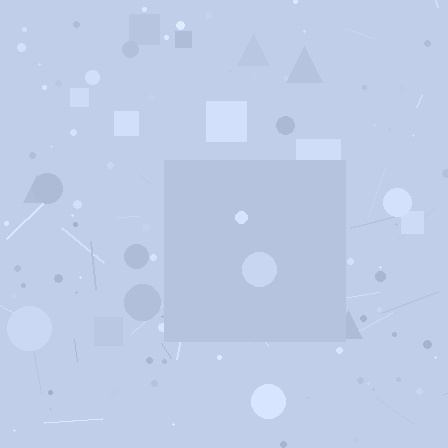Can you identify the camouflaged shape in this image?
The camouflaged shape is a square.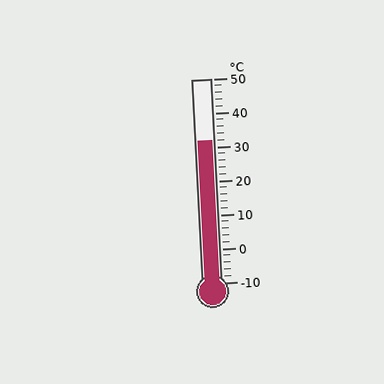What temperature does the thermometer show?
The thermometer shows approximately 32°C.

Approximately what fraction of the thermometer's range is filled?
The thermometer is filled to approximately 70% of its range.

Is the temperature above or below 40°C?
The temperature is below 40°C.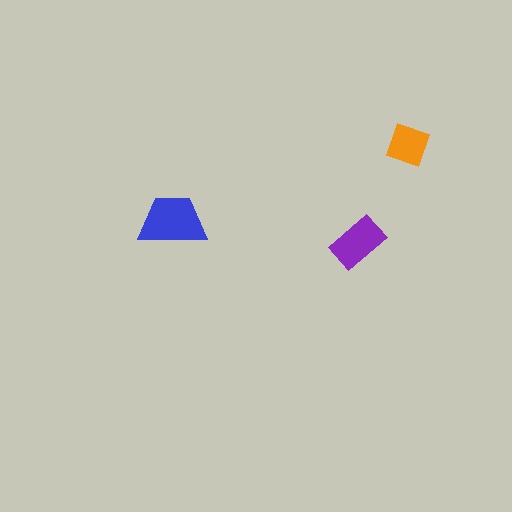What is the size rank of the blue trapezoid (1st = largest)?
1st.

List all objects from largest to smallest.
The blue trapezoid, the purple rectangle, the orange diamond.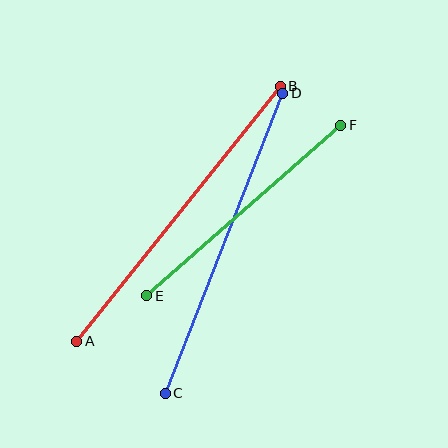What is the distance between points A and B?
The distance is approximately 326 pixels.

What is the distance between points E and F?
The distance is approximately 258 pixels.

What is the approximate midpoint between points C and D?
The midpoint is at approximately (224, 243) pixels.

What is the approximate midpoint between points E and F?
The midpoint is at approximately (244, 210) pixels.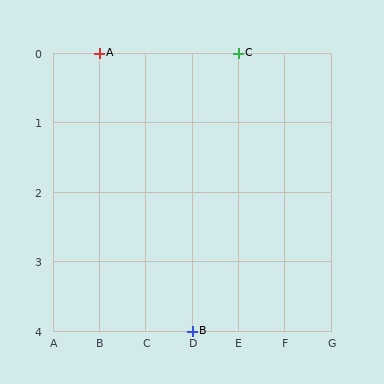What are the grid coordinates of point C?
Point C is at grid coordinates (E, 0).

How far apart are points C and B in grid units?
Points C and B are 1 column and 4 rows apart (about 4.1 grid units diagonally).